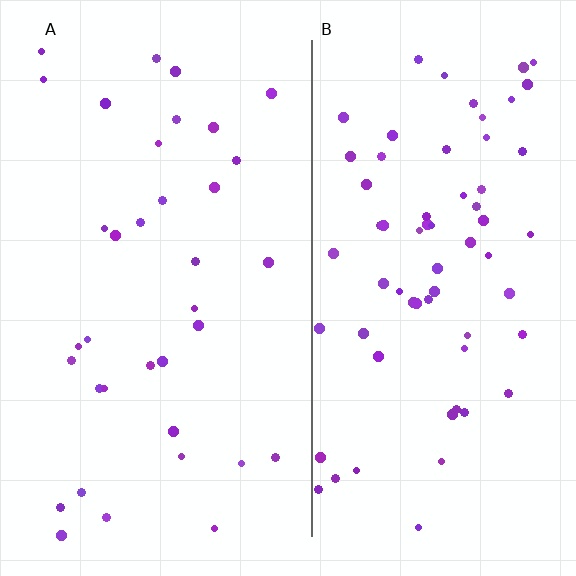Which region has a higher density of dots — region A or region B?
B (the right).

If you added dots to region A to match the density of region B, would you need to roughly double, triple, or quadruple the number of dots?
Approximately double.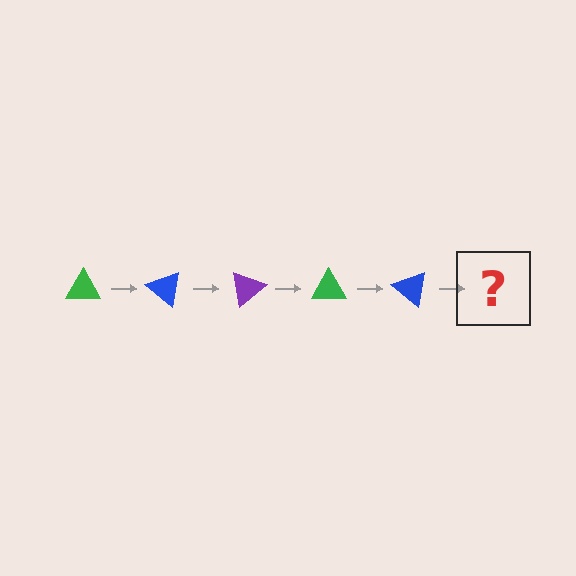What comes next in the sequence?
The next element should be a purple triangle, rotated 200 degrees from the start.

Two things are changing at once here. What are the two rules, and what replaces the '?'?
The two rules are that it rotates 40 degrees each step and the color cycles through green, blue, and purple. The '?' should be a purple triangle, rotated 200 degrees from the start.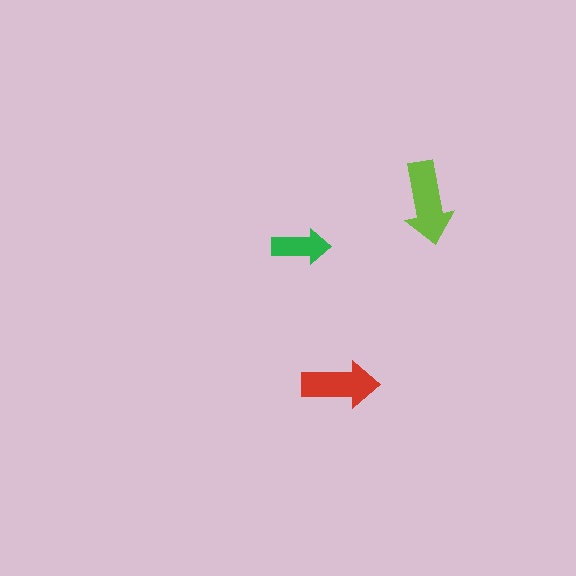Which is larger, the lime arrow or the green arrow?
The lime one.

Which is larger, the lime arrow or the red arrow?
The lime one.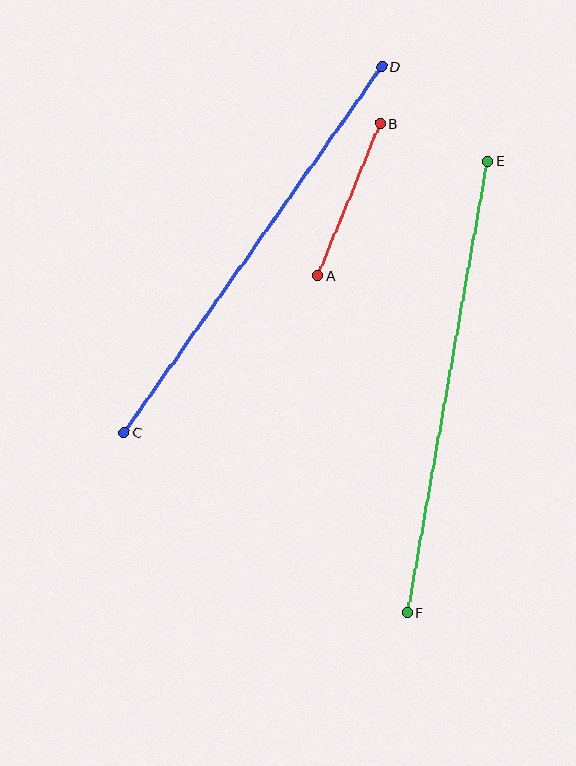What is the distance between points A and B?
The distance is approximately 164 pixels.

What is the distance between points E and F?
The distance is approximately 458 pixels.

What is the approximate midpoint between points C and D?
The midpoint is at approximately (253, 249) pixels.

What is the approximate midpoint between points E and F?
The midpoint is at approximately (447, 387) pixels.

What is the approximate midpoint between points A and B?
The midpoint is at approximately (349, 200) pixels.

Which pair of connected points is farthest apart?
Points E and F are farthest apart.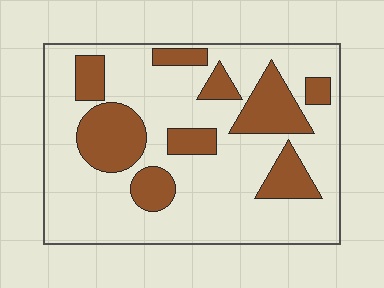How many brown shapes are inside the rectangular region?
9.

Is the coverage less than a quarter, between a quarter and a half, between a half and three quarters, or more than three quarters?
Between a quarter and a half.